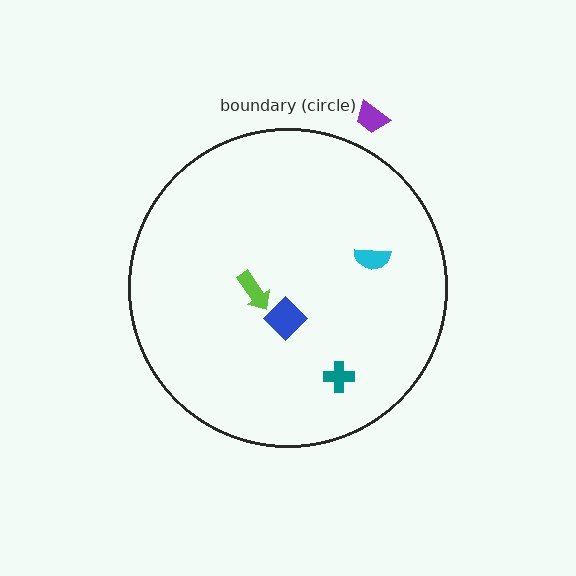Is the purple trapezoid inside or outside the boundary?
Outside.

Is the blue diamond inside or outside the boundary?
Inside.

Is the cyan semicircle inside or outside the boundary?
Inside.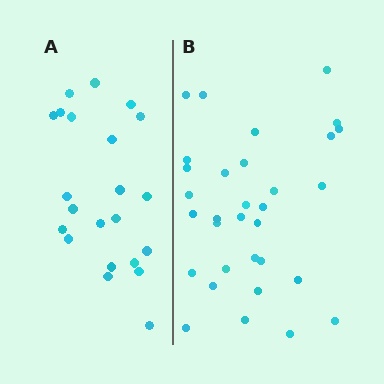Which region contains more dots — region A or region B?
Region B (the right region) has more dots.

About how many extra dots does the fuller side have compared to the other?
Region B has roughly 10 or so more dots than region A.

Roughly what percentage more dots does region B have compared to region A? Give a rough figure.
About 45% more.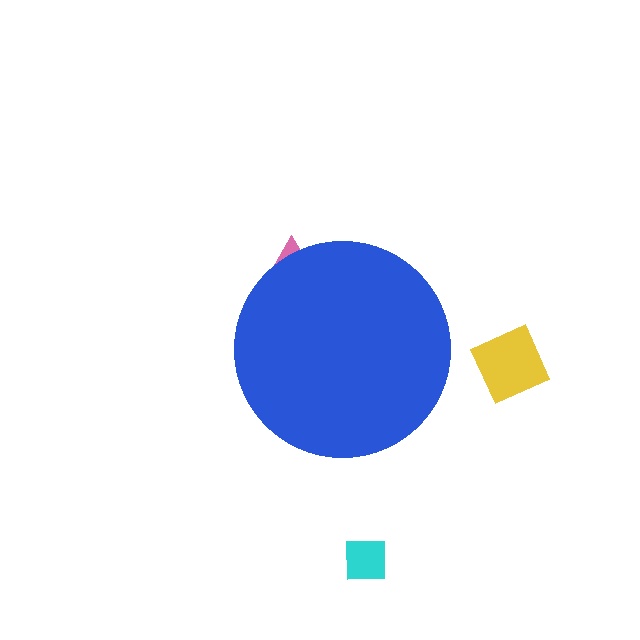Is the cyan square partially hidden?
No, the cyan square is fully visible.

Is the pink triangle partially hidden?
Yes, the pink triangle is partially hidden behind the blue circle.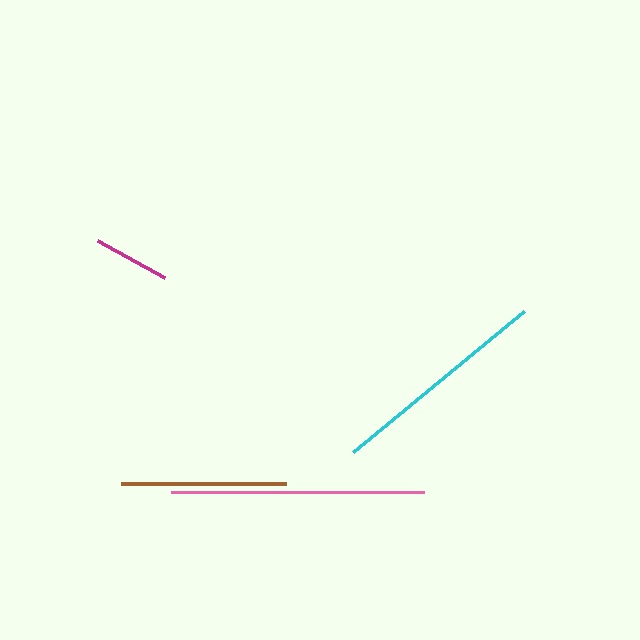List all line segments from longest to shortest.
From longest to shortest: pink, cyan, brown, magenta.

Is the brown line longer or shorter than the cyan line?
The cyan line is longer than the brown line.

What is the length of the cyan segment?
The cyan segment is approximately 222 pixels long.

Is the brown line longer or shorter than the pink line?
The pink line is longer than the brown line.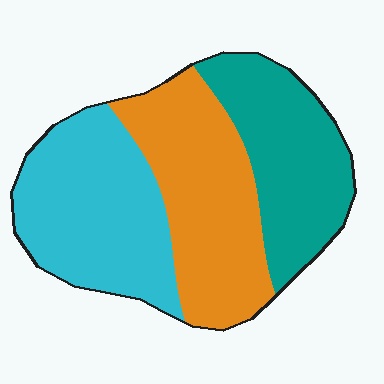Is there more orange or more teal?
Orange.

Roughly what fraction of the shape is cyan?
Cyan covers about 35% of the shape.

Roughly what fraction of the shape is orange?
Orange takes up between a quarter and a half of the shape.